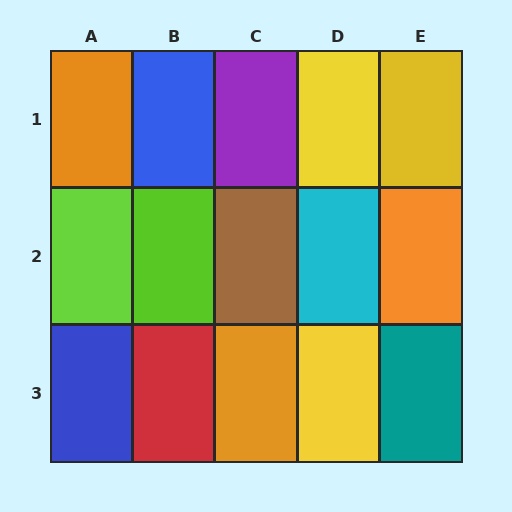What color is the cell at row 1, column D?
Yellow.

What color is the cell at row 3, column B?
Red.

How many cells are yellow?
3 cells are yellow.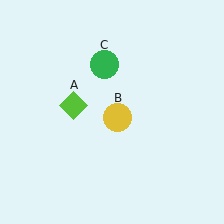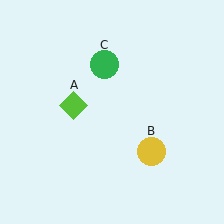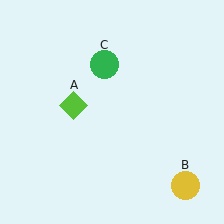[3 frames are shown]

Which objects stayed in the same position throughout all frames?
Lime diamond (object A) and green circle (object C) remained stationary.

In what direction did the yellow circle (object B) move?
The yellow circle (object B) moved down and to the right.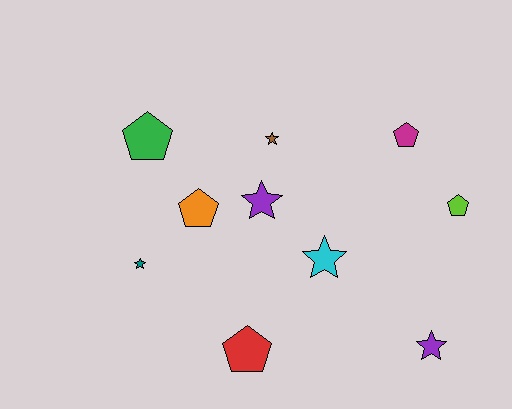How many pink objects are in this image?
There are no pink objects.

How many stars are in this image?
There are 5 stars.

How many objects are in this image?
There are 10 objects.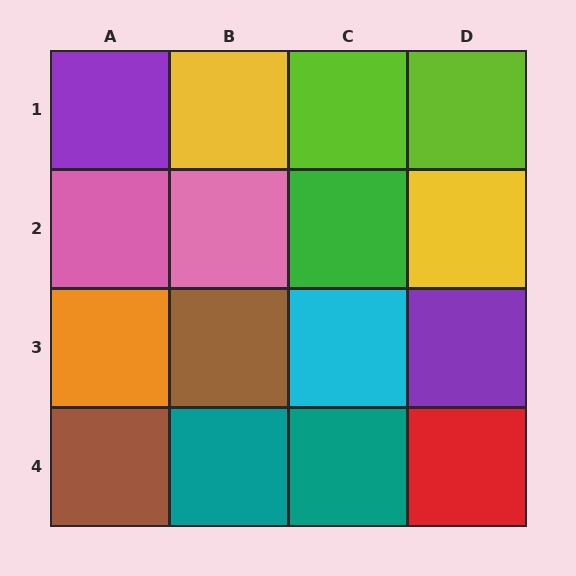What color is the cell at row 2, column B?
Pink.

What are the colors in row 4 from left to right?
Brown, teal, teal, red.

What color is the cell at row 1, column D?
Lime.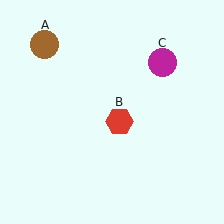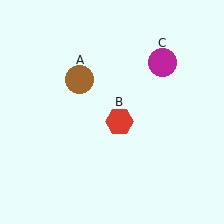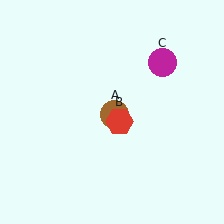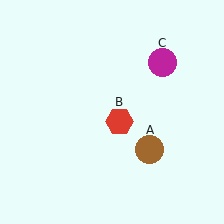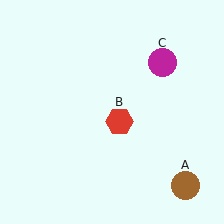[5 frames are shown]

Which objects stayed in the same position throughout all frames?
Red hexagon (object B) and magenta circle (object C) remained stationary.